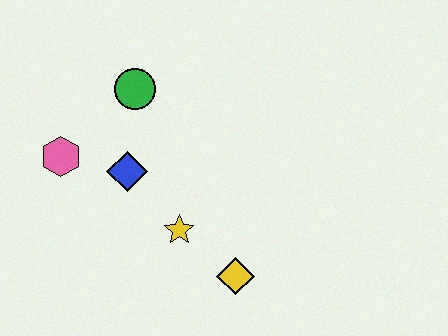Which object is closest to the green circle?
The blue diamond is closest to the green circle.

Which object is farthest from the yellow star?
The green circle is farthest from the yellow star.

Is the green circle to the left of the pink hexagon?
No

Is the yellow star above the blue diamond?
No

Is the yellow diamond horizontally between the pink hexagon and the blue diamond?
No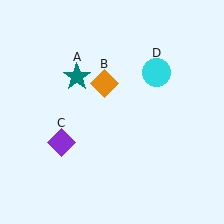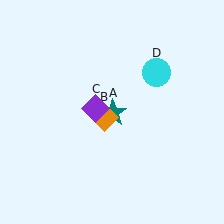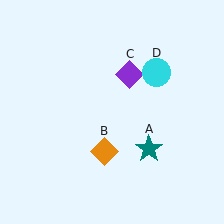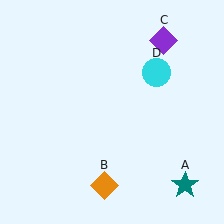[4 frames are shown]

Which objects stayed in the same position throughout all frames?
Cyan circle (object D) remained stationary.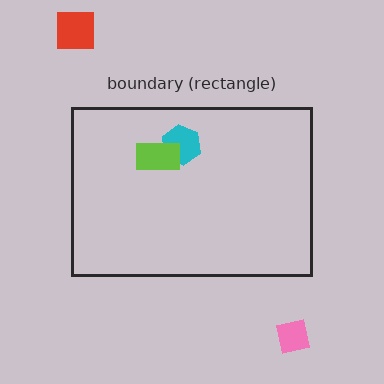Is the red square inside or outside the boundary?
Outside.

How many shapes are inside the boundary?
2 inside, 2 outside.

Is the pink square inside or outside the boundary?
Outside.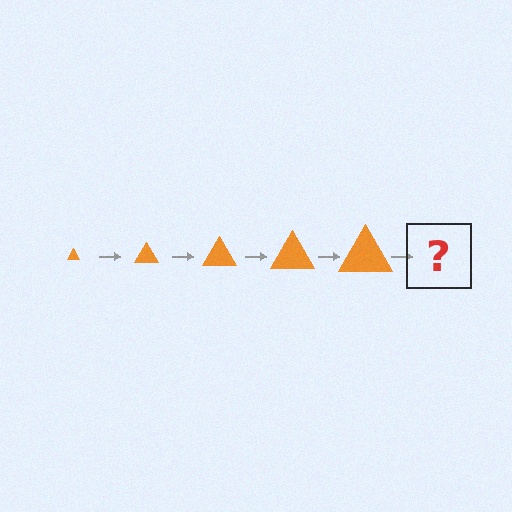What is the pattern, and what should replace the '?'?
The pattern is that the triangle gets progressively larger each step. The '?' should be an orange triangle, larger than the previous one.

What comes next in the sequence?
The next element should be an orange triangle, larger than the previous one.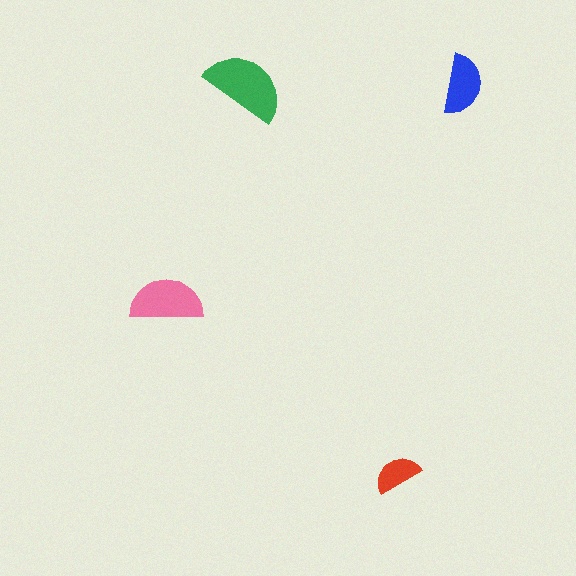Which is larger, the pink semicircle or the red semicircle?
The pink one.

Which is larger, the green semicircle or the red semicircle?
The green one.